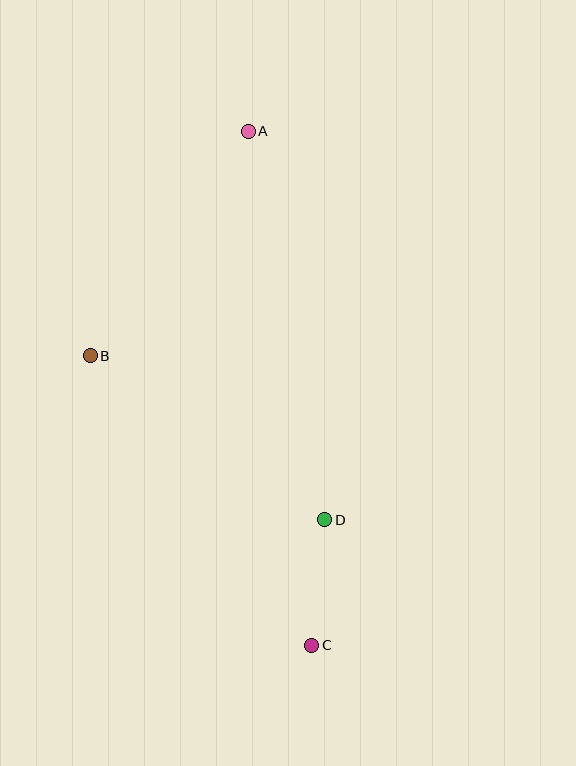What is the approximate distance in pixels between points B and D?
The distance between B and D is approximately 286 pixels.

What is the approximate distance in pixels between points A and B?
The distance between A and B is approximately 275 pixels.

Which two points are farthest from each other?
Points A and C are farthest from each other.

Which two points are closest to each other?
Points C and D are closest to each other.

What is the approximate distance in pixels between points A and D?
The distance between A and D is approximately 396 pixels.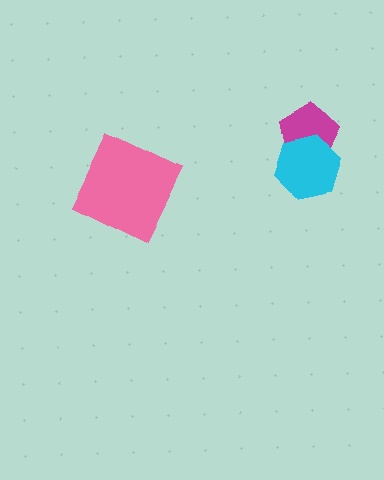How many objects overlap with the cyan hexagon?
1 object overlaps with the cyan hexagon.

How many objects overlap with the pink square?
0 objects overlap with the pink square.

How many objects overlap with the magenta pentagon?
1 object overlaps with the magenta pentagon.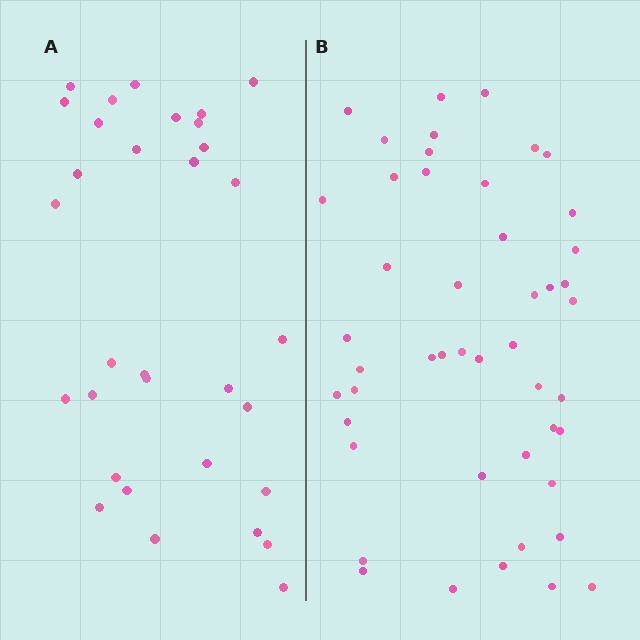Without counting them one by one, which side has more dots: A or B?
Region B (the right region) has more dots.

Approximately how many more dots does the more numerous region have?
Region B has approximately 15 more dots than region A.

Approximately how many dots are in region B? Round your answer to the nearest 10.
About 50 dots. (The exact count is 47, which rounds to 50.)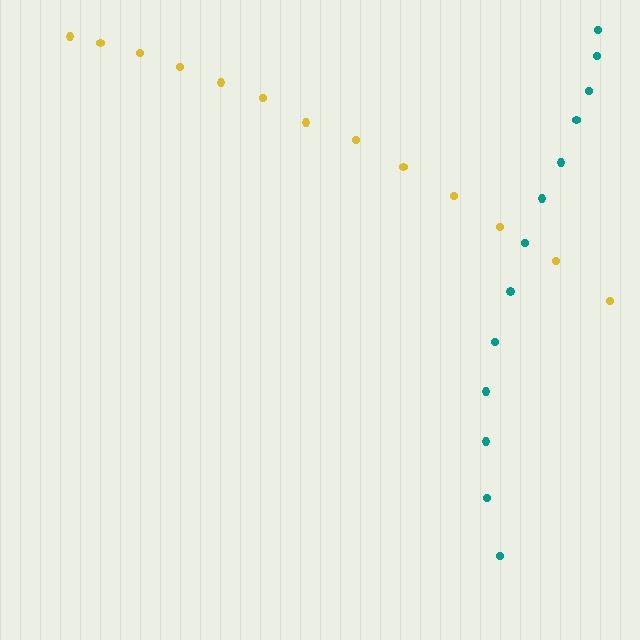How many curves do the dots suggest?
There are 2 distinct paths.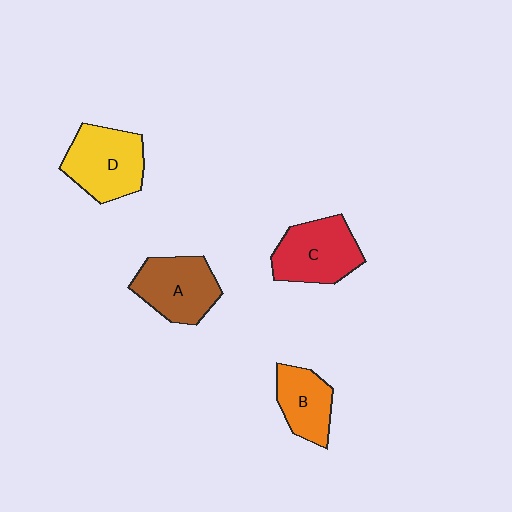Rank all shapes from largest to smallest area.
From largest to smallest: D (yellow), C (red), A (brown), B (orange).